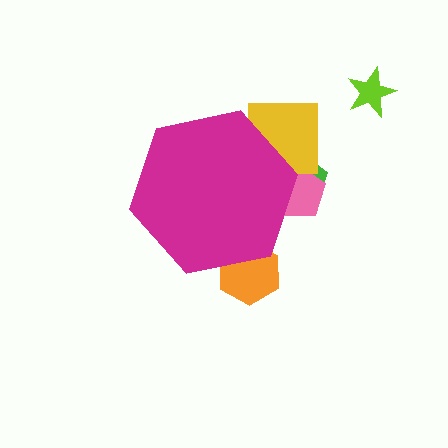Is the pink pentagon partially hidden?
Yes, the pink pentagon is partially hidden behind the magenta hexagon.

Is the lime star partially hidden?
No, the lime star is fully visible.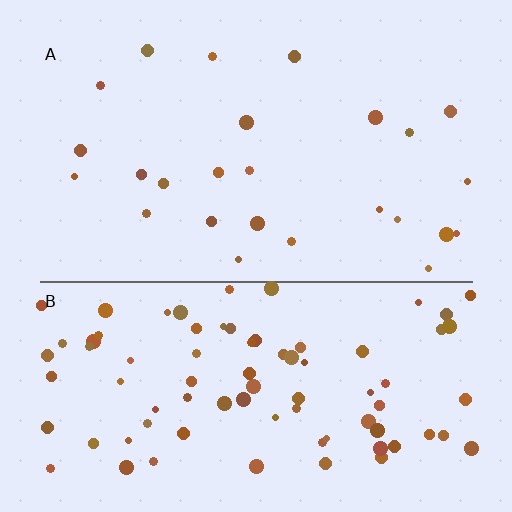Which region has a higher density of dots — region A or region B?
B (the bottom).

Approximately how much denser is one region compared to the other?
Approximately 3.3× — region B over region A.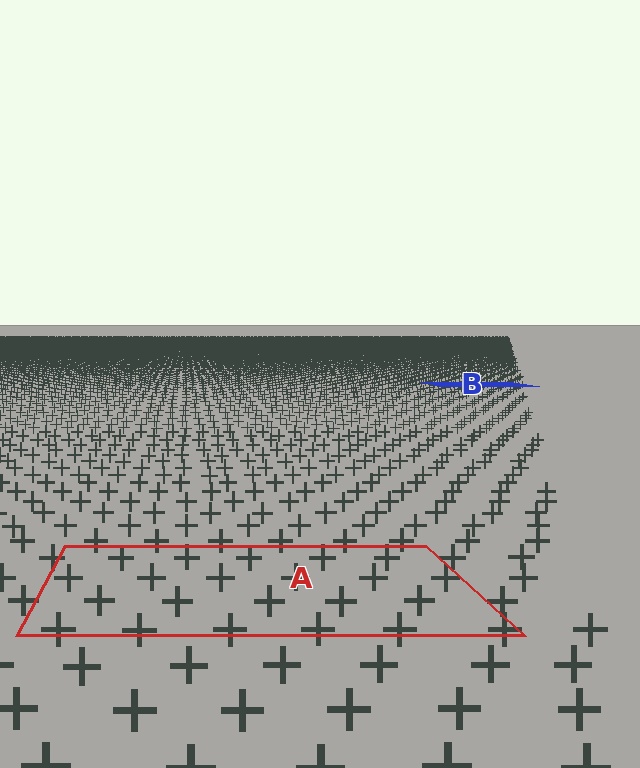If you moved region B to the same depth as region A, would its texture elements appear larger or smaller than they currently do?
They would appear larger. At a closer depth, the same texture elements are projected at a bigger on-screen size.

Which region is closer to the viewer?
Region A is closer. The texture elements there are larger and more spread out.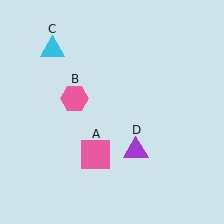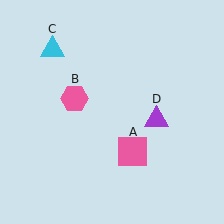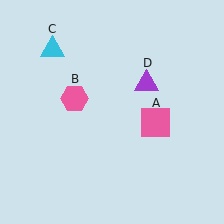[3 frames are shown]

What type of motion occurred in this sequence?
The pink square (object A), purple triangle (object D) rotated counterclockwise around the center of the scene.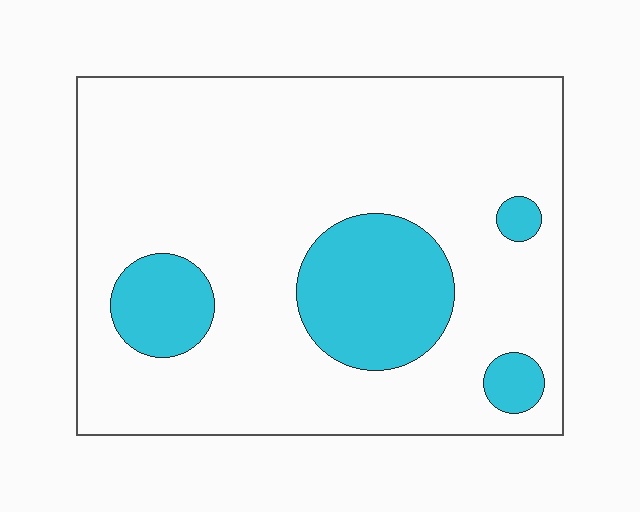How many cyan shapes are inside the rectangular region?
4.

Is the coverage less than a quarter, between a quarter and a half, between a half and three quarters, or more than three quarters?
Less than a quarter.